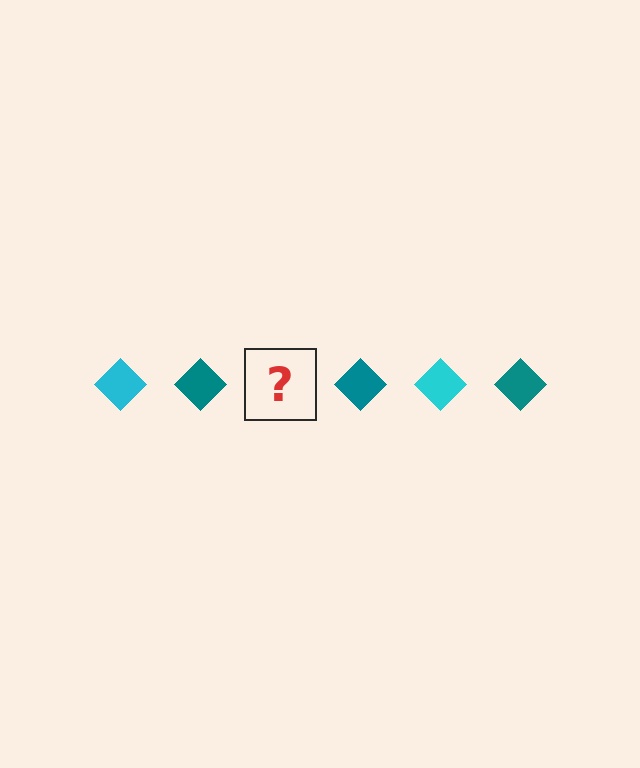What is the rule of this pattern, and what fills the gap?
The rule is that the pattern cycles through cyan, teal diamonds. The gap should be filled with a cyan diamond.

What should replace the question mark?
The question mark should be replaced with a cyan diamond.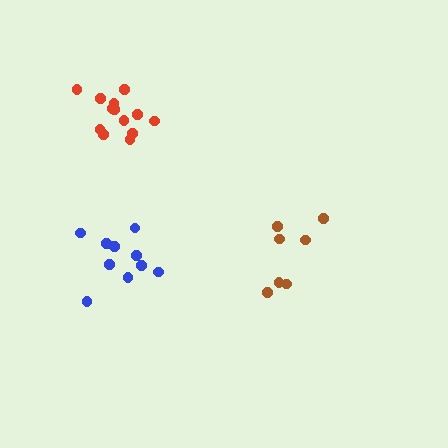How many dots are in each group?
Group 1: 13 dots, Group 2: 7 dots, Group 3: 10 dots (30 total).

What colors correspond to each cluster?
The clusters are colored: red, brown, blue.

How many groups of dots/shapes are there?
There are 3 groups.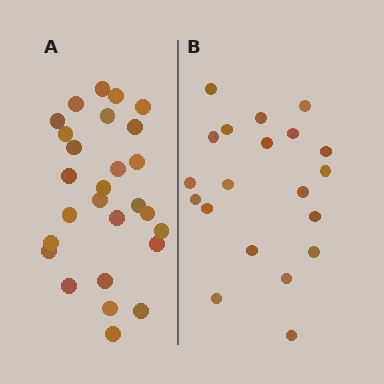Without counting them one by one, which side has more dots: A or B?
Region A (the left region) has more dots.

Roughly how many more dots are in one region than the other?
Region A has roughly 8 or so more dots than region B.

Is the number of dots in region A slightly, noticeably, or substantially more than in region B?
Region A has noticeably more, but not dramatically so. The ratio is roughly 1.4 to 1.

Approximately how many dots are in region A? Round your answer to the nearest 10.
About 30 dots. (The exact count is 27, which rounds to 30.)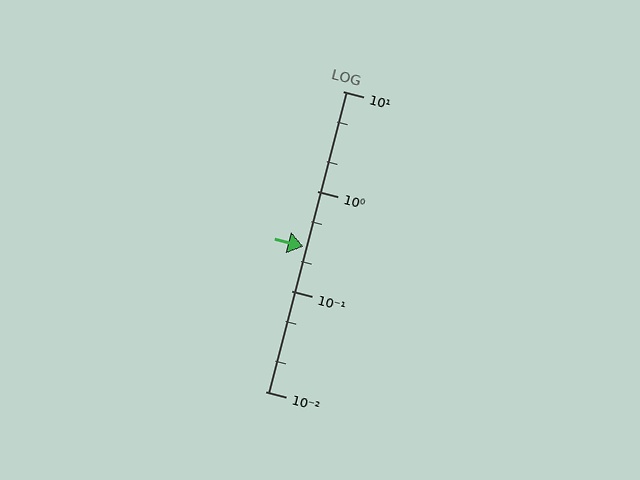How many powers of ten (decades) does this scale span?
The scale spans 3 decades, from 0.01 to 10.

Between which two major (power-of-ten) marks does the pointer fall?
The pointer is between 0.1 and 1.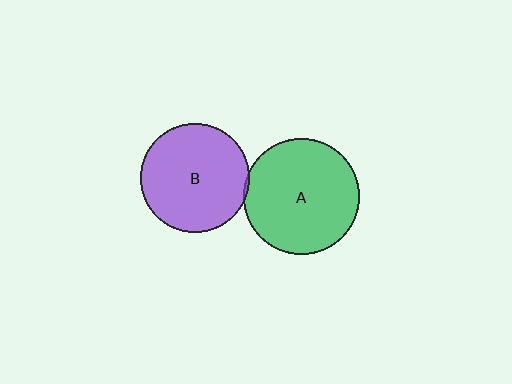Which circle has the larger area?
Circle A (green).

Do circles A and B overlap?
Yes.